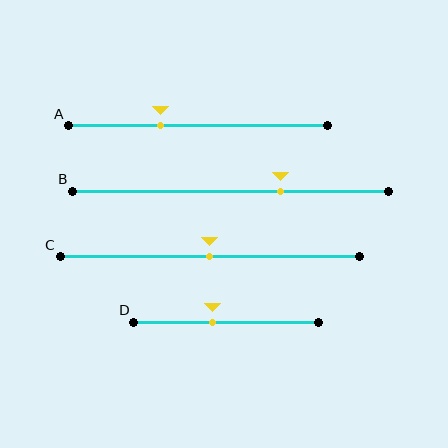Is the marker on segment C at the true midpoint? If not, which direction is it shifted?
Yes, the marker on segment C is at the true midpoint.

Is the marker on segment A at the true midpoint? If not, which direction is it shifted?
No, the marker on segment A is shifted to the left by about 15% of the segment length.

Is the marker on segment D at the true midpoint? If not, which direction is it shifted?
No, the marker on segment D is shifted to the left by about 7% of the segment length.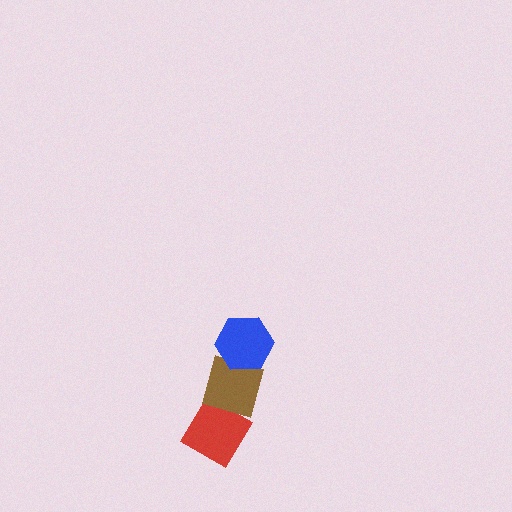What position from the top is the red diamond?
The red diamond is 3rd from the top.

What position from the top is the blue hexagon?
The blue hexagon is 1st from the top.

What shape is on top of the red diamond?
The brown diamond is on top of the red diamond.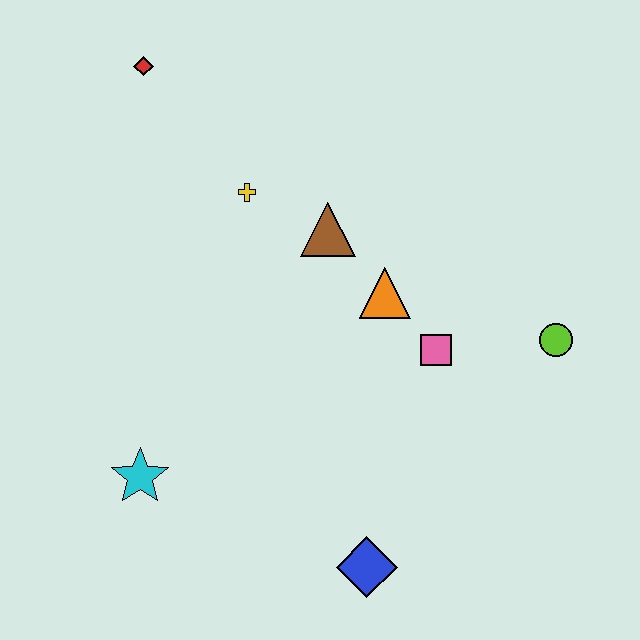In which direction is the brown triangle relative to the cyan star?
The brown triangle is above the cyan star.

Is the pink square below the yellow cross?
Yes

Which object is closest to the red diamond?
The yellow cross is closest to the red diamond.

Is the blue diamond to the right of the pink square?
No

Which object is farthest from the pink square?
The red diamond is farthest from the pink square.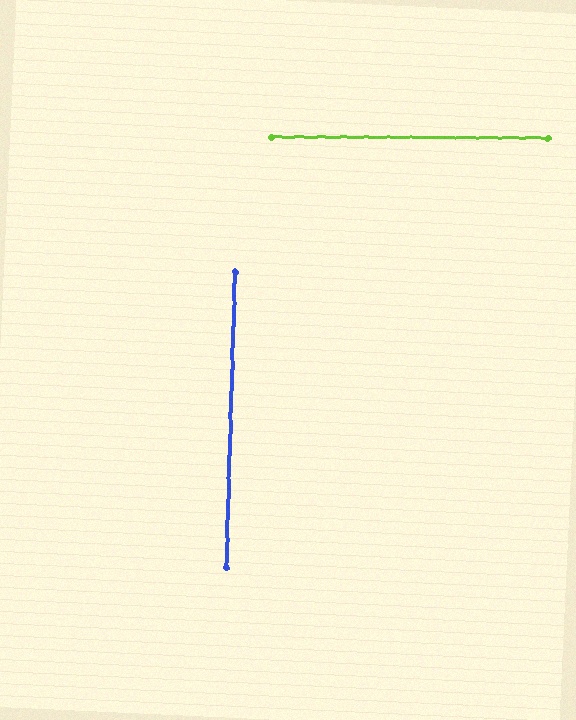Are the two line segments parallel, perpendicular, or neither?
Perpendicular — they meet at approximately 88°.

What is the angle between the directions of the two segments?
Approximately 88 degrees.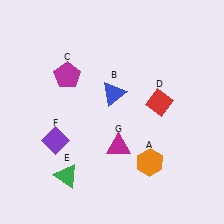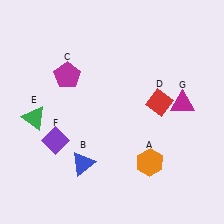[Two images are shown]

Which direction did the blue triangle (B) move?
The blue triangle (B) moved down.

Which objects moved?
The objects that moved are: the blue triangle (B), the green triangle (E), the magenta triangle (G).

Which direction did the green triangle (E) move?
The green triangle (E) moved up.